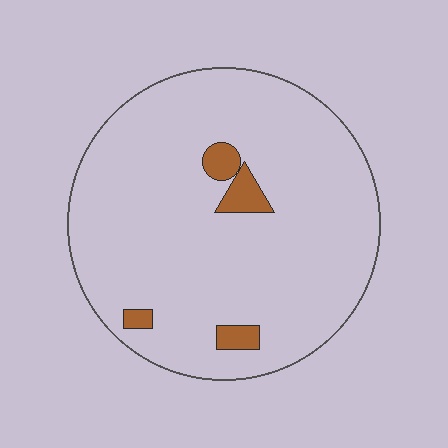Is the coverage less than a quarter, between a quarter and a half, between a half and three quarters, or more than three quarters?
Less than a quarter.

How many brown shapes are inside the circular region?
4.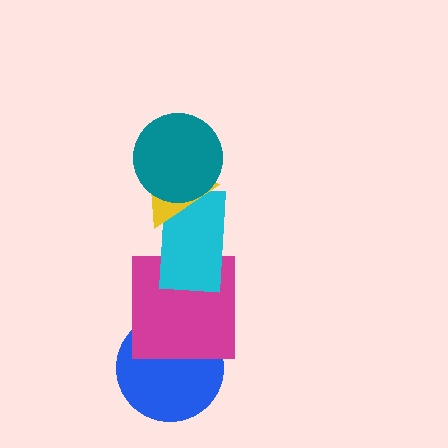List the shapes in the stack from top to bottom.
From top to bottom: the teal circle, the yellow triangle, the cyan rectangle, the magenta square, the blue circle.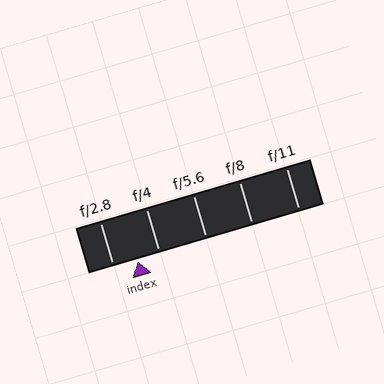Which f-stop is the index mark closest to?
The index mark is closest to f/4.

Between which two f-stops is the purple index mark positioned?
The index mark is between f/2.8 and f/4.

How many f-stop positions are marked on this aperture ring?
There are 5 f-stop positions marked.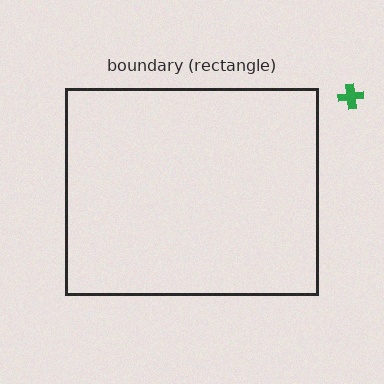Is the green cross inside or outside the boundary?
Outside.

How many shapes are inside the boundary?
0 inside, 1 outside.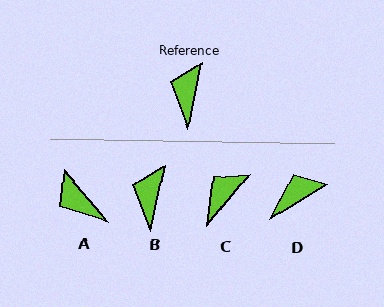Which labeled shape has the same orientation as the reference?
B.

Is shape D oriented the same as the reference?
No, it is off by about 48 degrees.